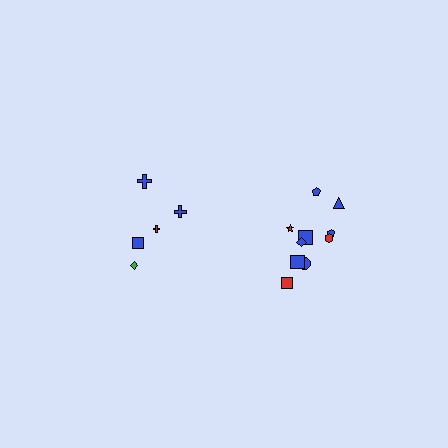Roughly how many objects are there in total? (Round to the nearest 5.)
Roughly 15 objects in total.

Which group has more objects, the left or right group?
The right group.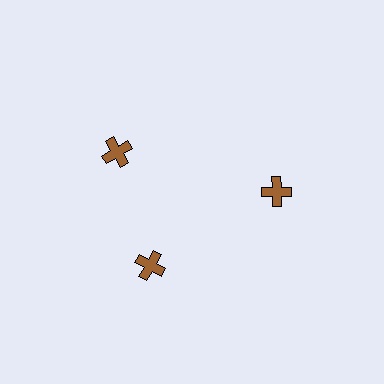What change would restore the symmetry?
The symmetry would be restored by rotating it back into even spacing with its neighbors so that all 3 crosses sit at equal angles and equal distance from the center.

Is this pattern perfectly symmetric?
No. The 3 brown crosses are arranged in a ring, but one element near the 11 o'clock position is rotated out of alignment along the ring, breaking the 3-fold rotational symmetry.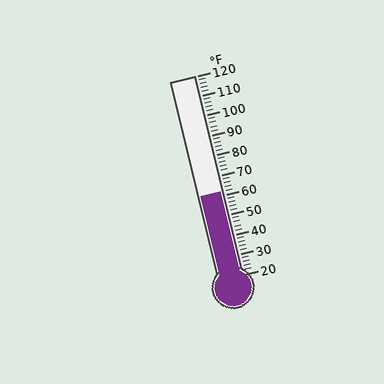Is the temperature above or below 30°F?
The temperature is above 30°F.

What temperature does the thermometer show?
The thermometer shows approximately 62°F.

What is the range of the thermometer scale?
The thermometer scale ranges from 20°F to 120°F.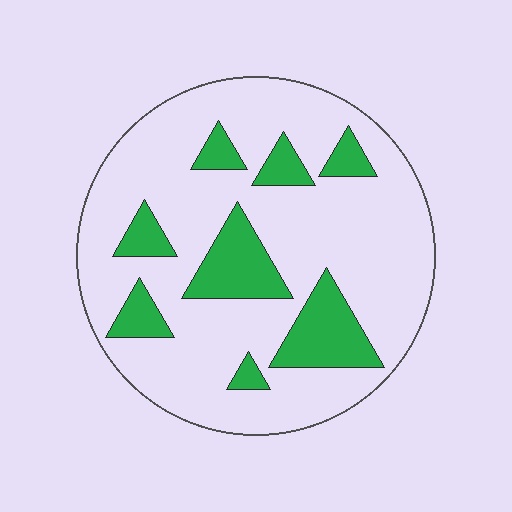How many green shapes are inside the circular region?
8.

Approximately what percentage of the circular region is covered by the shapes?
Approximately 20%.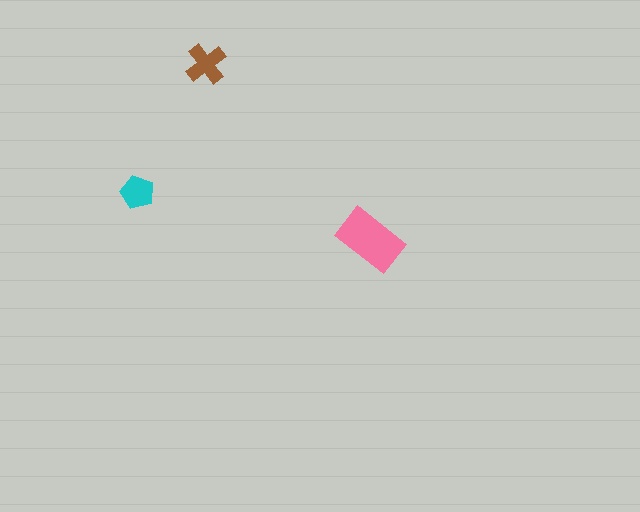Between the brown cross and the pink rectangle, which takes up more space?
The pink rectangle.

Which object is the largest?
The pink rectangle.